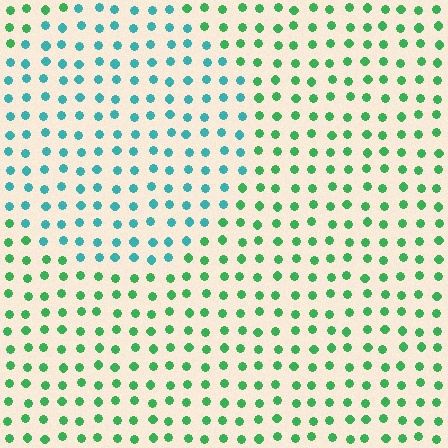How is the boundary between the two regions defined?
The boundary is defined purely by a slight shift in hue (about 45 degrees). Spacing, size, and orientation are identical on both sides.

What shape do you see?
I see a circle.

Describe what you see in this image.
The image is filled with small green elements in a uniform arrangement. A circle-shaped region is visible where the elements are tinted to a slightly different hue, forming a subtle color boundary.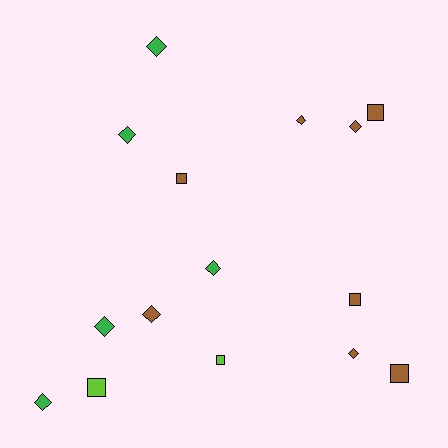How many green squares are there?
There are no green squares.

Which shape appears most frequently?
Diamond, with 9 objects.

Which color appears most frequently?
Brown, with 8 objects.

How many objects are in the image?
There are 15 objects.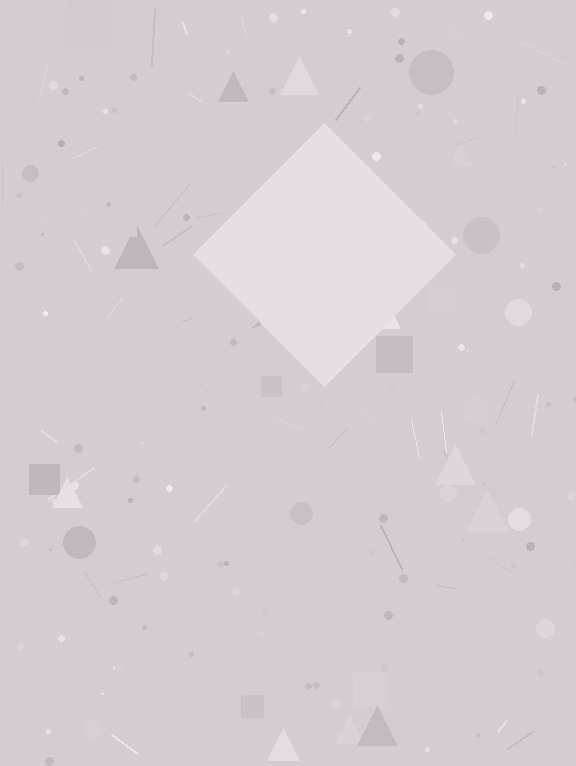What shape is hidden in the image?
A diamond is hidden in the image.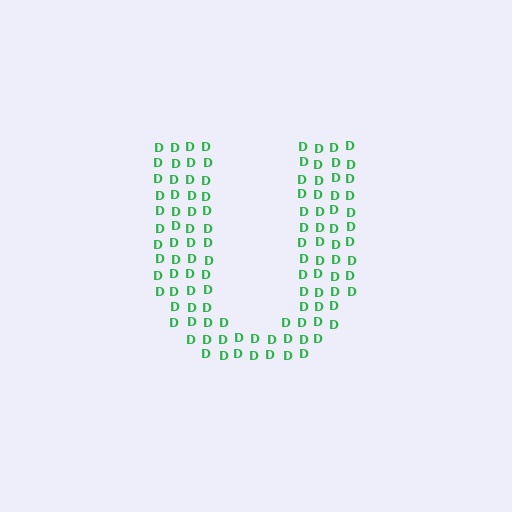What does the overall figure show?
The overall figure shows the letter U.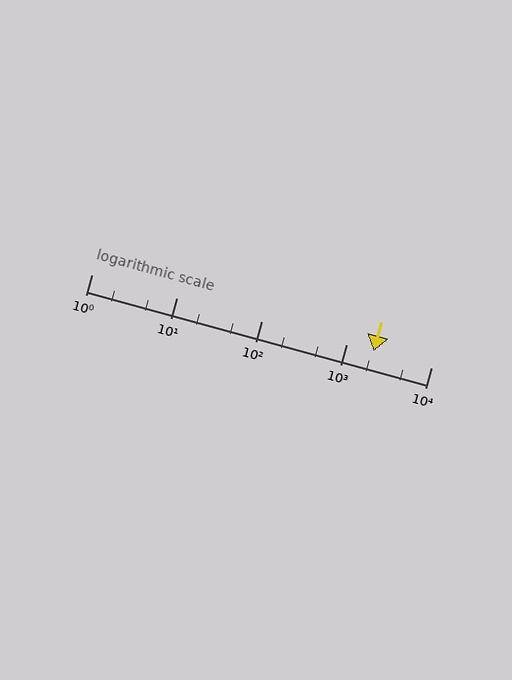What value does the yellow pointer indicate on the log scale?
The pointer indicates approximately 2100.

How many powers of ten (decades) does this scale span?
The scale spans 4 decades, from 1 to 10000.